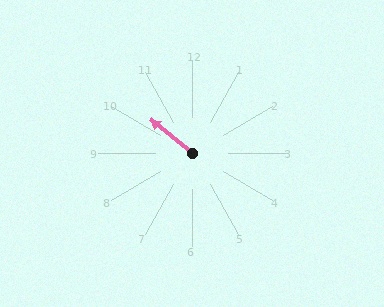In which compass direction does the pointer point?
Northwest.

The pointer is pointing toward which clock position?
Roughly 10 o'clock.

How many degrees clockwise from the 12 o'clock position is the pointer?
Approximately 310 degrees.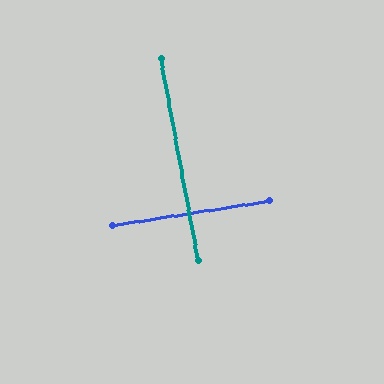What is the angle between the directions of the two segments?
Approximately 89 degrees.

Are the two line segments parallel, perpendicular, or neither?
Perpendicular — they meet at approximately 89°.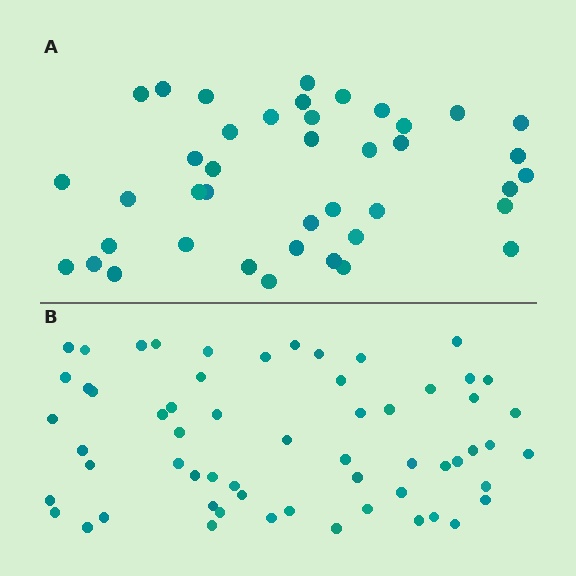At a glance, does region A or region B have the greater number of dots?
Region B (the bottom region) has more dots.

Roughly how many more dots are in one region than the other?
Region B has approximately 20 more dots than region A.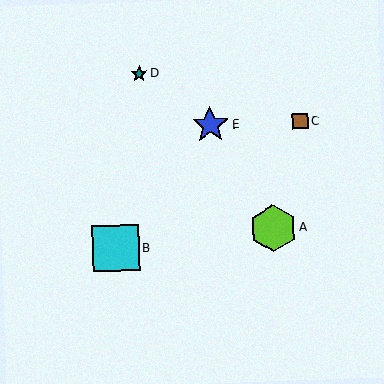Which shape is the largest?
The lime hexagon (labeled A) is the largest.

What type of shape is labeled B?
Shape B is a cyan square.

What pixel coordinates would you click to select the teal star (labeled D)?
Click at (139, 74) to select the teal star D.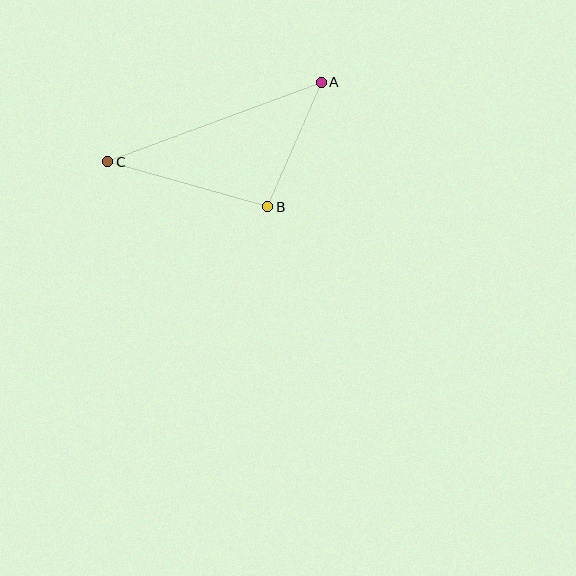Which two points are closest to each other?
Points A and B are closest to each other.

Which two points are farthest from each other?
Points A and C are farthest from each other.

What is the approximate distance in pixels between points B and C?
The distance between B and C is approximately 166 pixels.